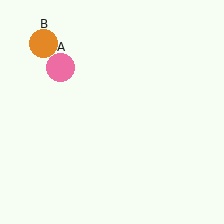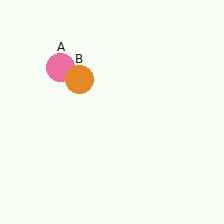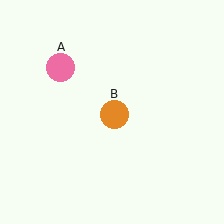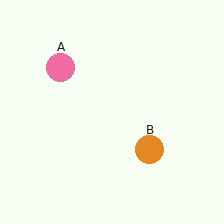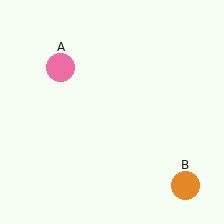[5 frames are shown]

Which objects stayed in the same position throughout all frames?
Pink circle (object A) remained stationary.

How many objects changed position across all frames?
1 object changed position: orange circle (object B).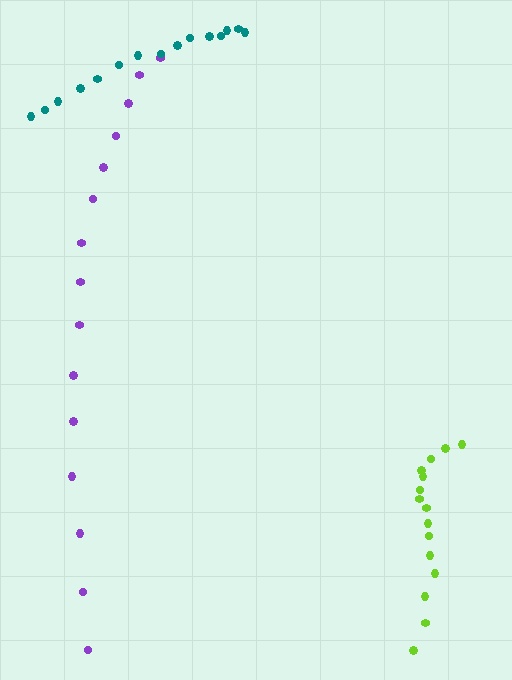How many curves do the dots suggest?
There are 3 distinct paths.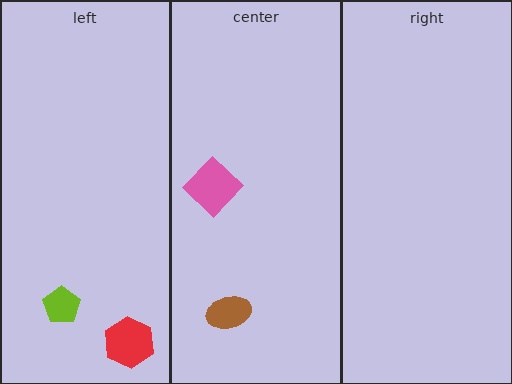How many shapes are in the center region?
2.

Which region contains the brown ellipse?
The center region.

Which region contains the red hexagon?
The left region.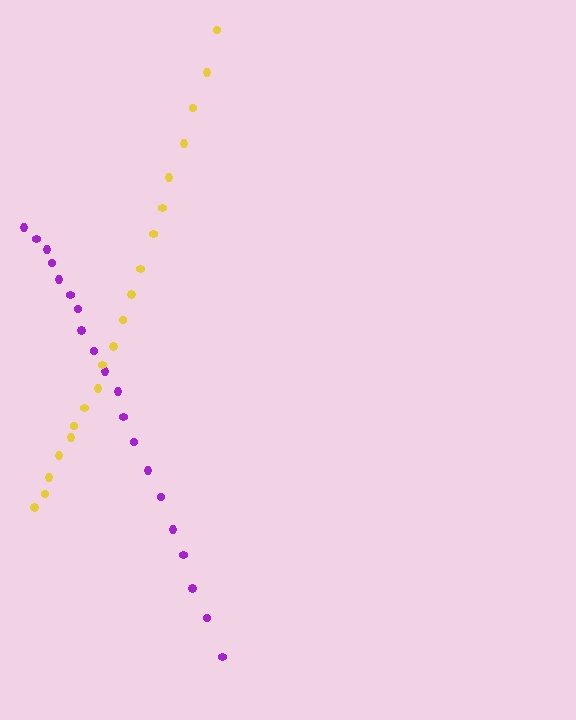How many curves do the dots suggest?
There are 2 distinct paths.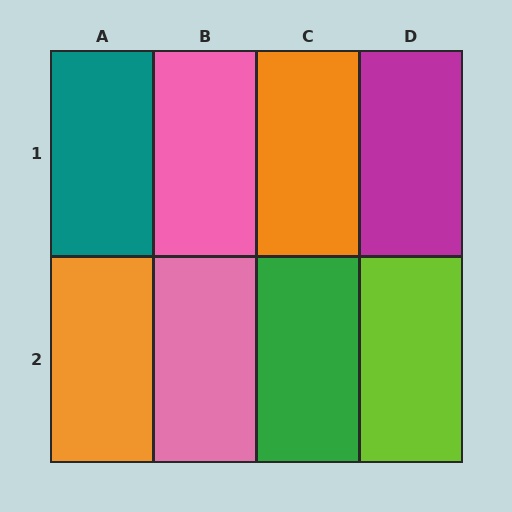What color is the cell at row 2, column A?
Orange.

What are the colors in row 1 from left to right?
Teal, pink, orange, magenta.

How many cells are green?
1 cell is green.